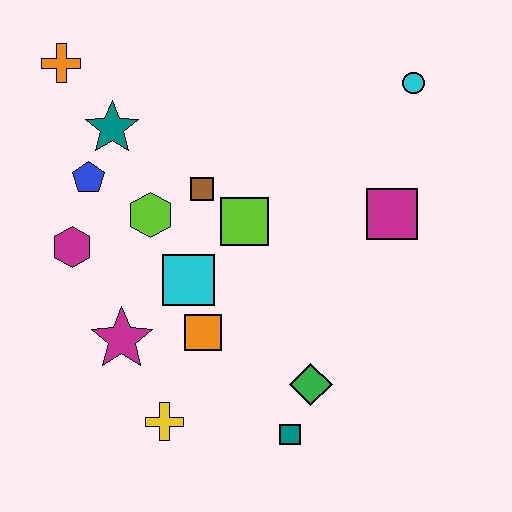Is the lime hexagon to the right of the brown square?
No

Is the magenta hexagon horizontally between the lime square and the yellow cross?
No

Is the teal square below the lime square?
Yes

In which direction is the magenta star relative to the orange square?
The magenta star is to the left of the orange square.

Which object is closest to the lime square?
The brown square is closest to the lime square.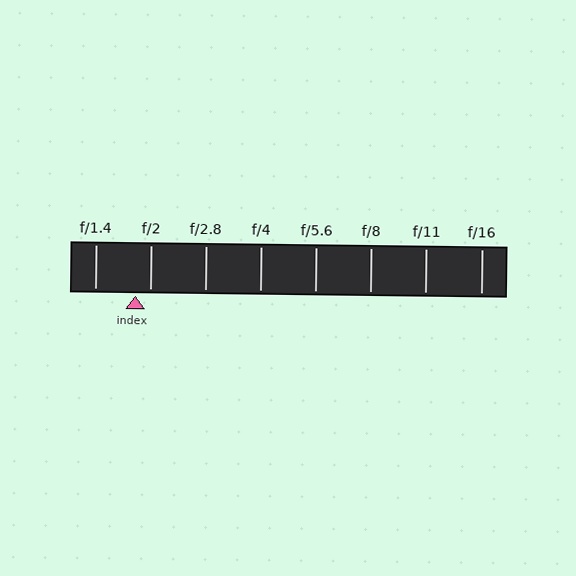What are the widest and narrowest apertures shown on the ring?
The widest aperture shown is f/1.4 and the narrowest is f/16.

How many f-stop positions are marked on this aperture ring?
There are 8 f-stop positions marked.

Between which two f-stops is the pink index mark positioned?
The index mark is between f/1.4 and f/2.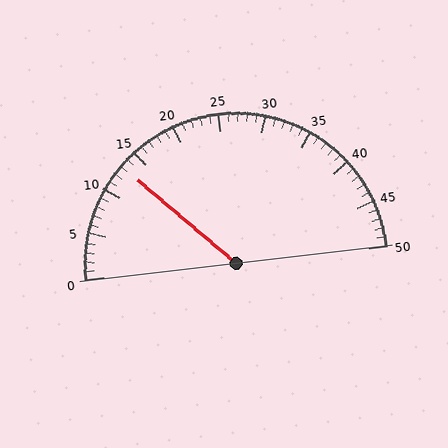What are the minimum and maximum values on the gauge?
The gauge ranges from 0 to 50.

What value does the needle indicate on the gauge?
The needle indicates approximately 13.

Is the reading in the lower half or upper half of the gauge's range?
The reading is in the lower half of the range (0 to 50).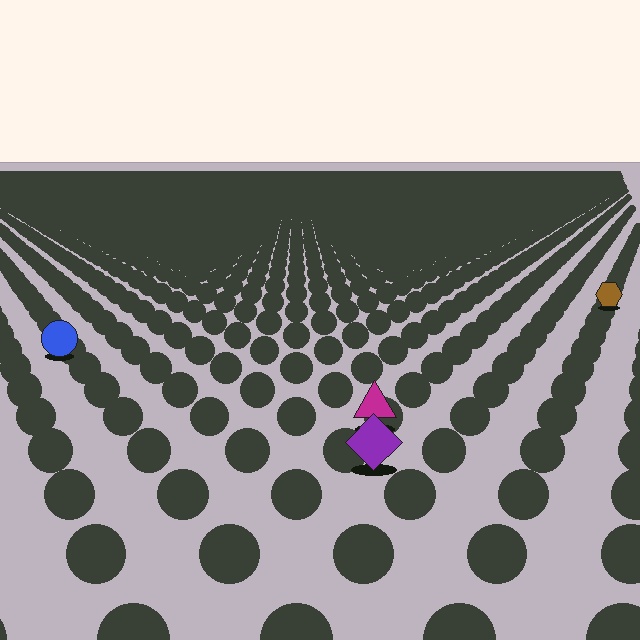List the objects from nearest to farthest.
From nearest to farthest: the purple diamond, the magenta triangle, the blue circle, the brown hexagon.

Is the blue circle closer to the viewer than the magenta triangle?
No. The magenta triangle is closer — you can tell from the texture gradient: the ground texture is coarser near it.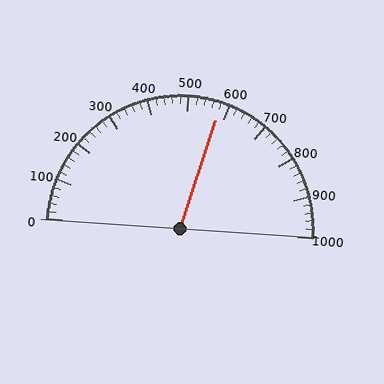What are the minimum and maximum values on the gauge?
The gauge ranges from 0 to 1000.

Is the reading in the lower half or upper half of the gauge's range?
The reading is in the upper half of the range (0 to 1000).